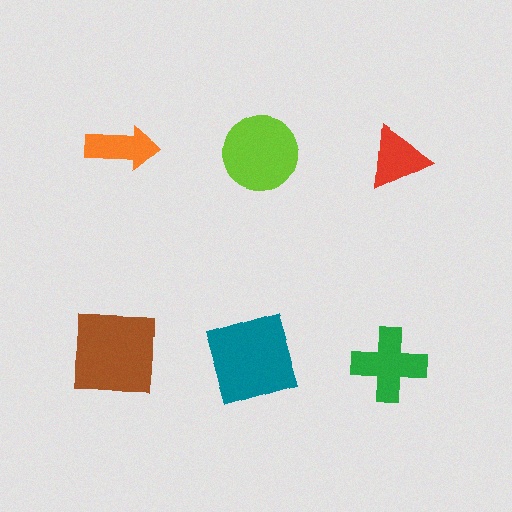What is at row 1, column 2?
A lime circle.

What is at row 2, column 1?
A brown square.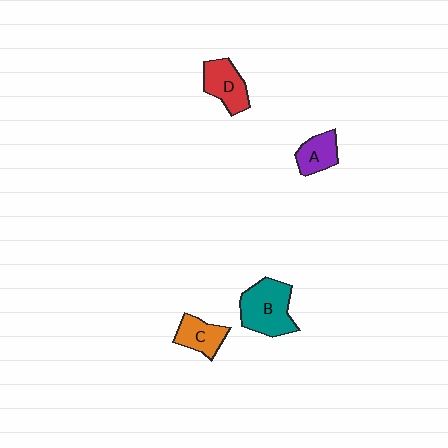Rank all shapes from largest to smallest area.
From largest to smallest: B (teal), D (red), C (orange), A (purple).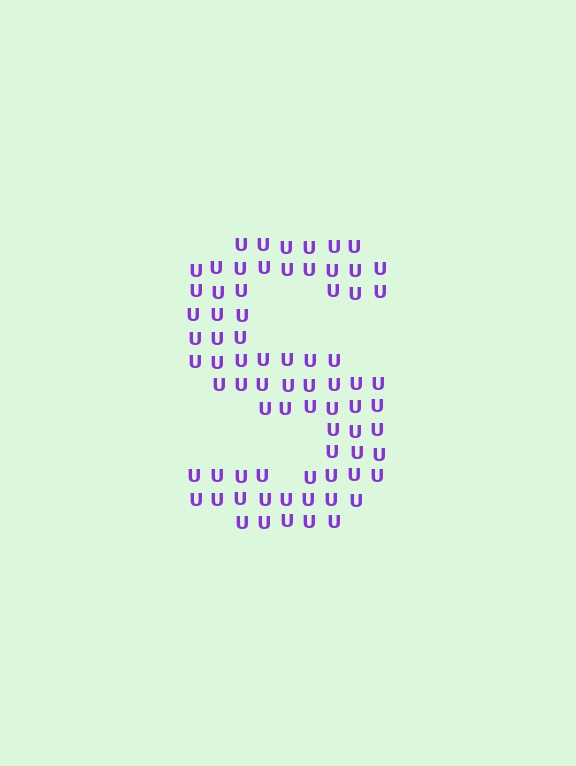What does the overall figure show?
The overall figure shows the letter S.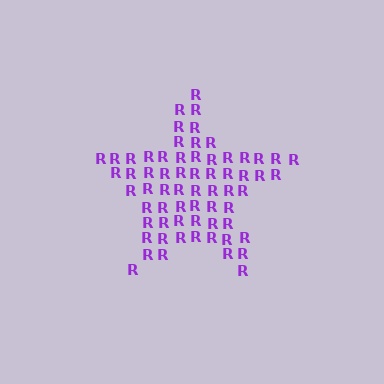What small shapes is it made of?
It is made of small letter R's.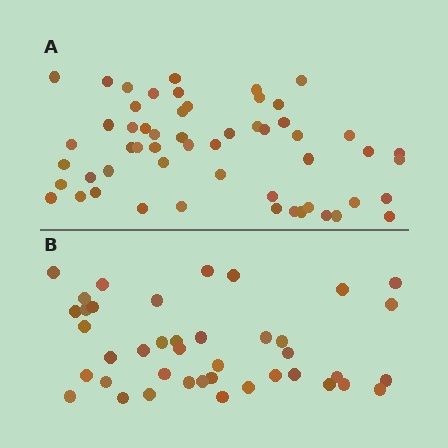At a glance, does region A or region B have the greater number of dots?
Region A (the top region) has more dots.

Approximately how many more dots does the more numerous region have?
Region A has approximately 15 more dots than region B.